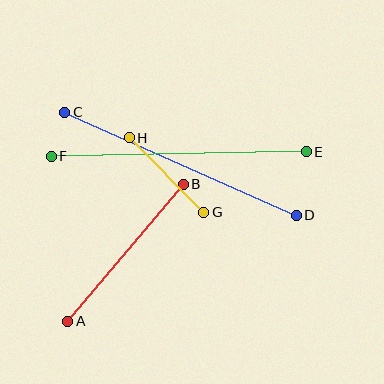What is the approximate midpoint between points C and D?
The midpoint is at approximately (180, 164) pixels.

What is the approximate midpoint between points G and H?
The midpoint is at approximately (167, 175) pixels.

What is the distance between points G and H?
The distance is approximately 106 pixels.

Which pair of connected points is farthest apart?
Points E and F are farthest apart.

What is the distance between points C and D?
The distance is approximately 253 pixels.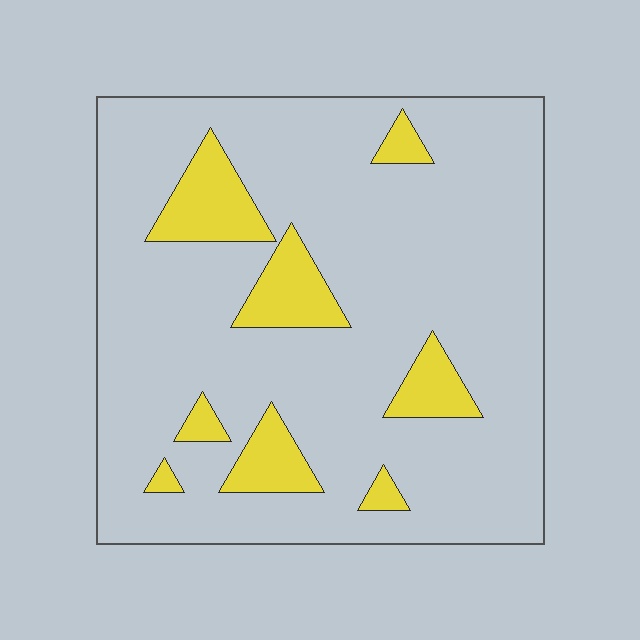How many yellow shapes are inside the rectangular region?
8.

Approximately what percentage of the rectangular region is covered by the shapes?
Approximately 15%.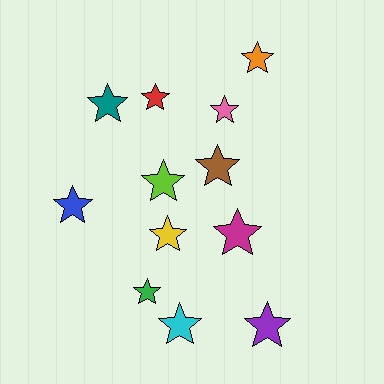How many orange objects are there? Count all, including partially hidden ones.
There is 1 orange object.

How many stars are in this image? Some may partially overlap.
There are 12 stars.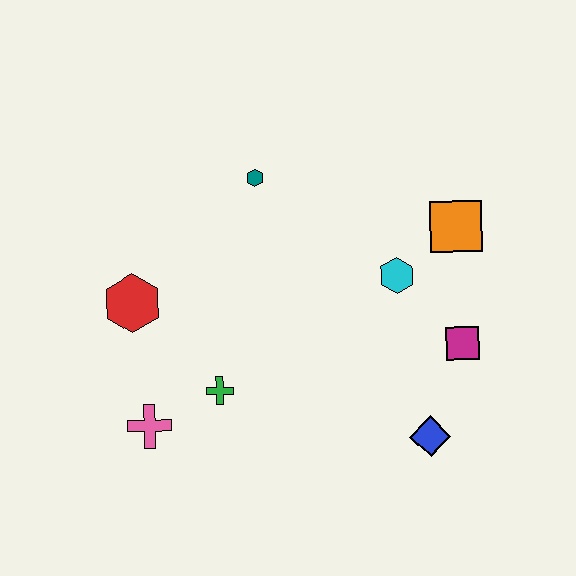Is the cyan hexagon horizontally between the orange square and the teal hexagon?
Yes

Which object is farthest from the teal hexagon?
The blue diamond is farthest from the teal hexagon.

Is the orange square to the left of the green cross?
No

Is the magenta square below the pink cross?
No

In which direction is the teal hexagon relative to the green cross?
The teal hexagon is above the green cross.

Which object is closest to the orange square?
The cyan hexagon is closest to the orange square.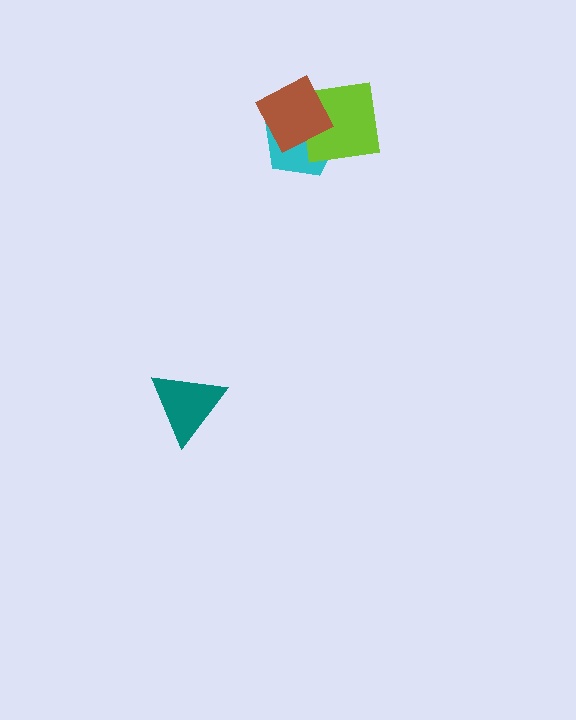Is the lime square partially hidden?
Yes, it is partially covered by another shape.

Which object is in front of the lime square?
The brown square is in front of the lime square.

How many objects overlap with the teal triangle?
0 objects overlap with the teal triangle.